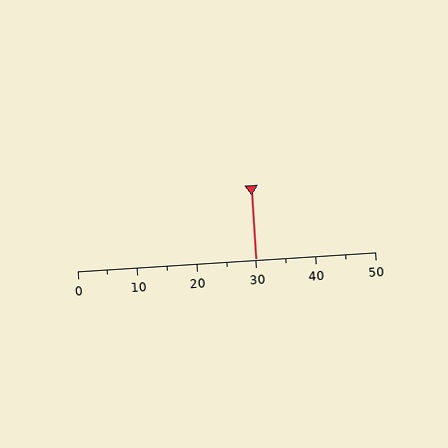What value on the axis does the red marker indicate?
The marker indicates approximately 30.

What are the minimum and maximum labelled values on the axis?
The axis runs from 0 to 50.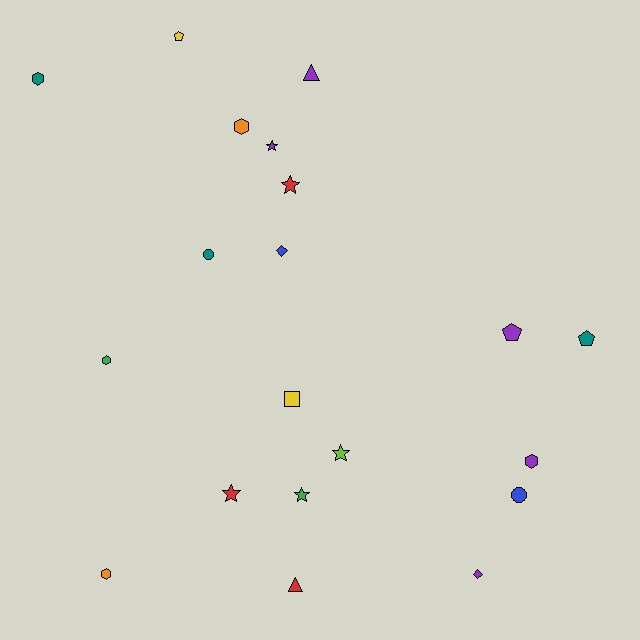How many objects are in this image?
There are 20 objects.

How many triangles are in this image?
There are 2 triangles.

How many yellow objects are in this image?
There are 2 yellow objects.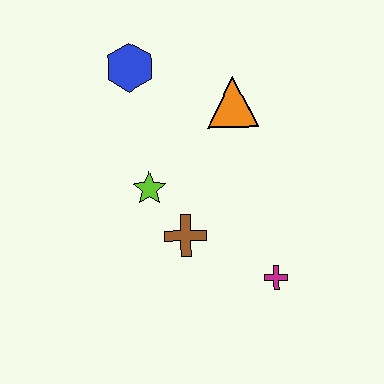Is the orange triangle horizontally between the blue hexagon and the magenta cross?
Yes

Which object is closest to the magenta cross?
The brown cross is closest to the magenta cross.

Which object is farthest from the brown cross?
The blue hexagon is farthest from the brown cross.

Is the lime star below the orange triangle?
Yes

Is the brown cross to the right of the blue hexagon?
Yes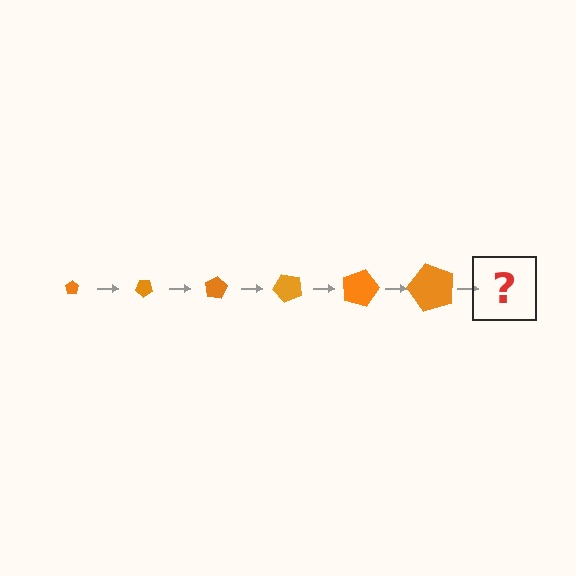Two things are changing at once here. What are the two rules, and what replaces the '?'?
The two rules are that the pentagon grows larger each step and it rotates 40 degrees each step. The '?' should be a pentagon, larger than the previous one and rotated 240 degrees from the start.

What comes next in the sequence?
The next element should be a pentagon, larger than the previous one and rotated 240 degrees from the start.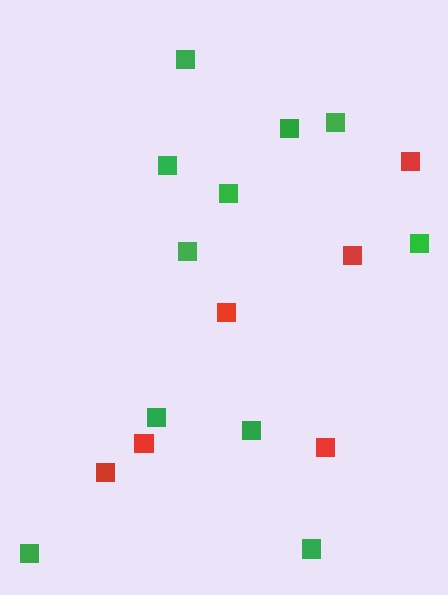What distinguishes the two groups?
There are 2 groups: one group of red squares (6) and one group of green squares (11).